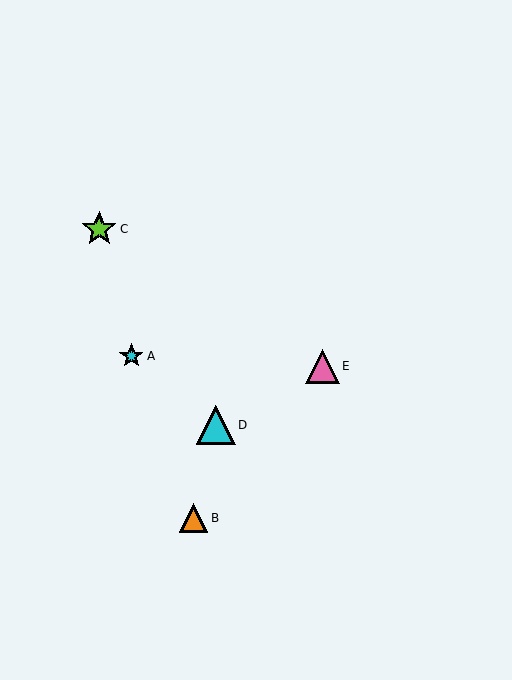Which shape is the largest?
The cyan triangle (labeled D) is the largest.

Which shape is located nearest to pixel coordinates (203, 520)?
The orange triangle (labeled B) at (193, 518) is nearest to that location.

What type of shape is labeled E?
Shape E is a pink triangle.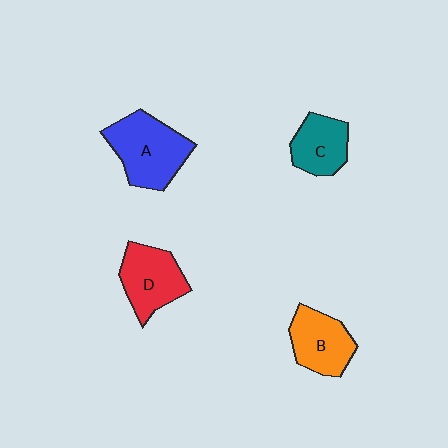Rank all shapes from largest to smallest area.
From largest to smallest: A (blue), D (red), B (orange), C (teal).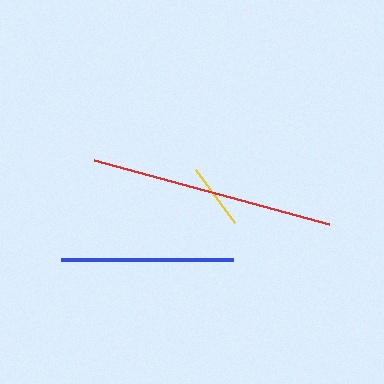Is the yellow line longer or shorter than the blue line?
The blue line is longer than the yellow line.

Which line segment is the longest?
The red line is the longest at approximately 243 pixels.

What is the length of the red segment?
The red segment is approximately 243 pixels long.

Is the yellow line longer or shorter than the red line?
The red line is longer than the yellow line.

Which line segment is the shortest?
The yellow line is the shortest at approximately 65 pixels.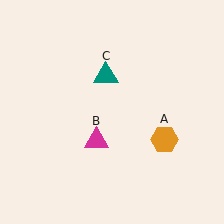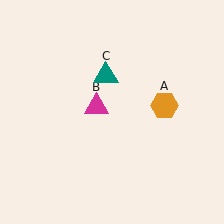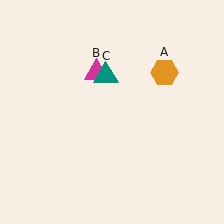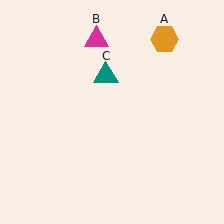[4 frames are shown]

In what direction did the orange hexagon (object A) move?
The orange hexagon (object A) moved up.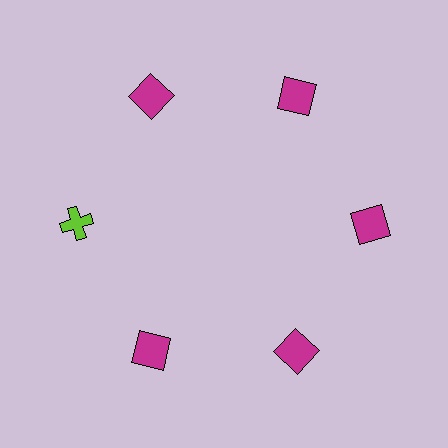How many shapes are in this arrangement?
There are 6 shapes arranged in a ring pattern.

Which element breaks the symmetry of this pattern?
The lime cross at roughly the 9 o'clock position breaks the symmetry. All other shapes are magenta squares.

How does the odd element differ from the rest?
It differs in both color (lime instead of magenta) and shape (cross instead of square).